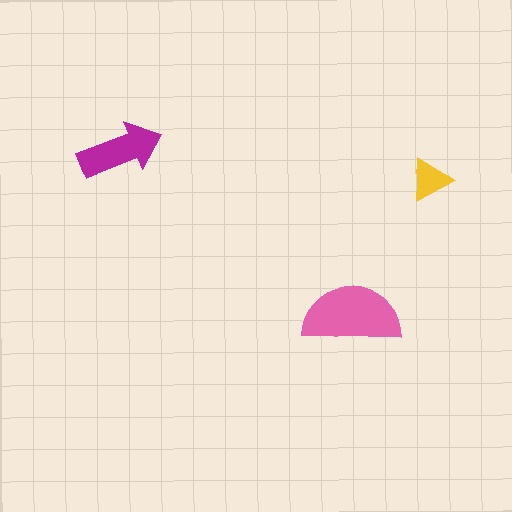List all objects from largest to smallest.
The pink semicircle, the magenta arrow, the yellow triangle.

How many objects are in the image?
There are 3 objects in the image.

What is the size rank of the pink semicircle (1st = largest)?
1st.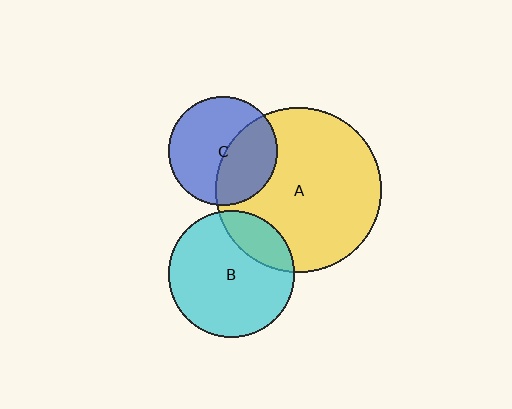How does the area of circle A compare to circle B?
Approximately 1.7 times.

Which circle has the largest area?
Circle A (yellow).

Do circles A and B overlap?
Yes.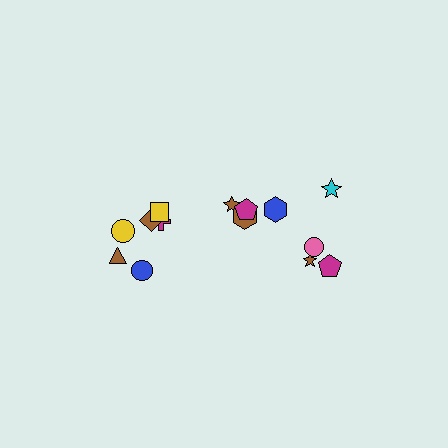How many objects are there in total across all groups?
There are 14 objects.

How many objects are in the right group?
There are 8 objects.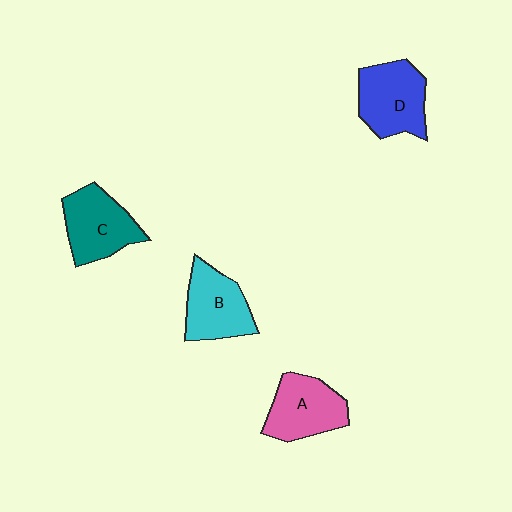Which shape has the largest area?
Shape D (blue).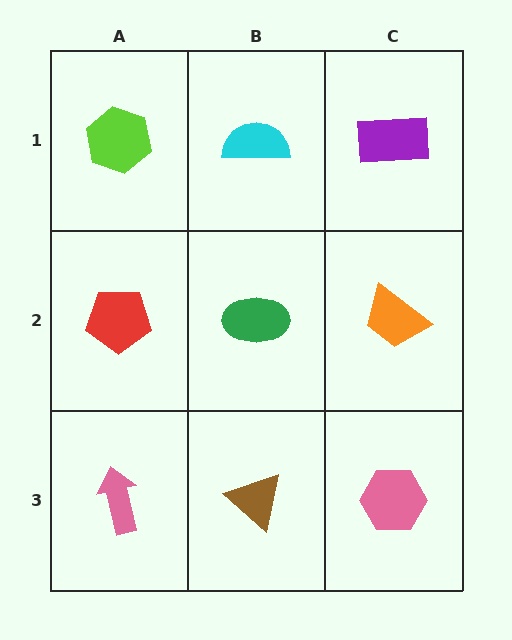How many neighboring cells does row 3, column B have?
3.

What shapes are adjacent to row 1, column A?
A red pentagon (row 2, column A), a cyan semicircle (row 1, column B).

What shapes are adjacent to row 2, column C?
A purple rectangle (row 1, column C), a pink hexagon (row 3, column C), a green ellipse (row 2, column B).